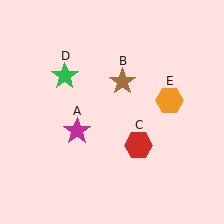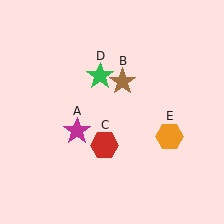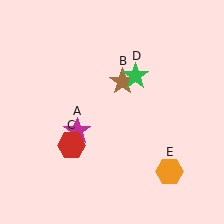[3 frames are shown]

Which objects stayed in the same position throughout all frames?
Magenta star (object A) and brown star (object B) remained stationary.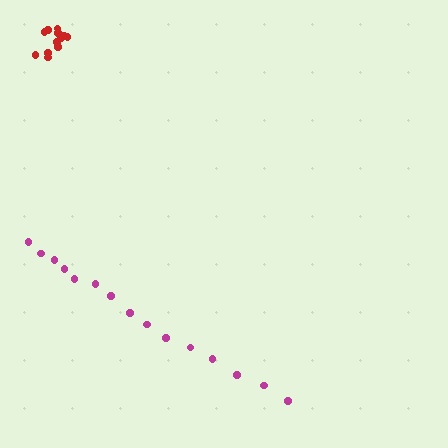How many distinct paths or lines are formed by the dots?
There are 2 distinct paths.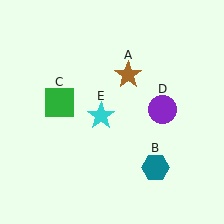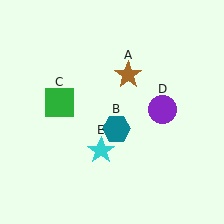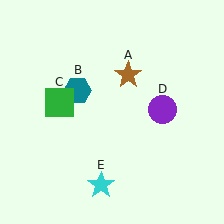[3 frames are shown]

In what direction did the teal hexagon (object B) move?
The teal hexagon (object B) moved up and to the left.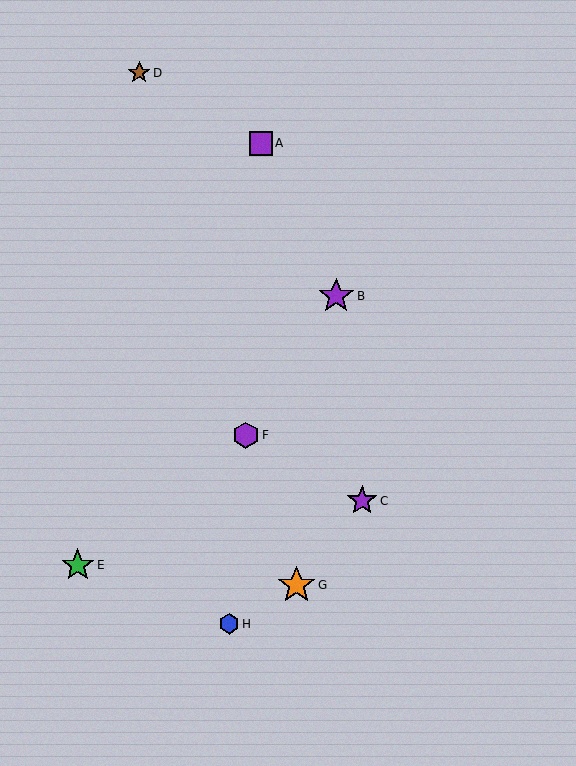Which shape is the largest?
The orange star (labeled G) is the largest.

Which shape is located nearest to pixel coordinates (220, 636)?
The blue hexagon (labeled H) at (229, 624) is nearest to that location.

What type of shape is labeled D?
Shape D is a brown star.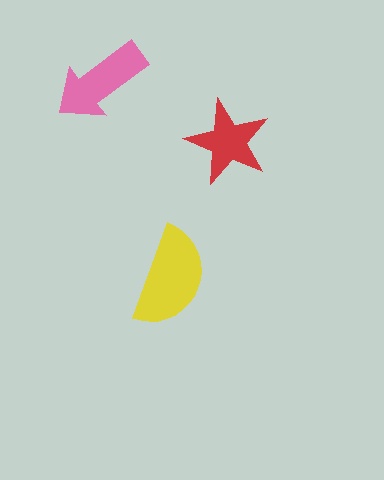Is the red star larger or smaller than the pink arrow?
Smaller.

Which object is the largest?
The yellow semicircle.